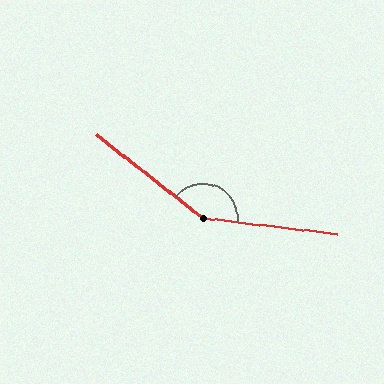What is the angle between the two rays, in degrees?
Approximately 149 degrees.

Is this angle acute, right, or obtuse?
It is obtuse.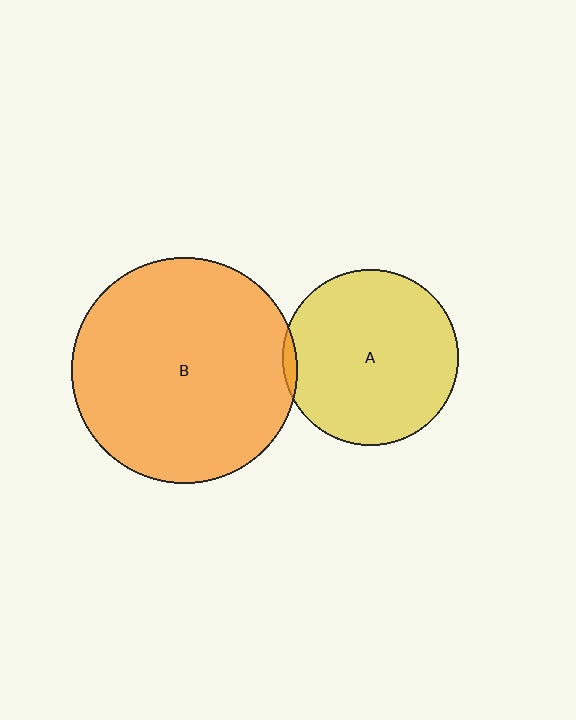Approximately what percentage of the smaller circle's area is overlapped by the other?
Approximately 5%.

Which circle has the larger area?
Circle B (orange).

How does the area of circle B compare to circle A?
Approximately 1.7 times.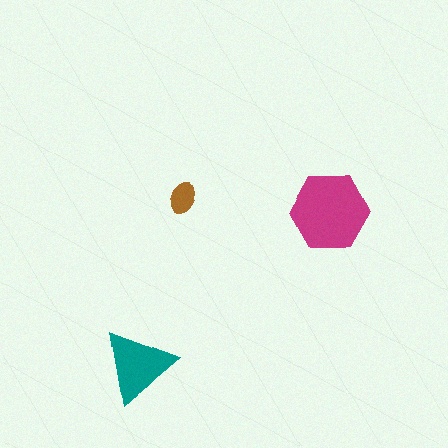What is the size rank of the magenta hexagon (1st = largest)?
1st.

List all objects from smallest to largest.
The brown ellipse, the teal triangle, the magenta hexagon.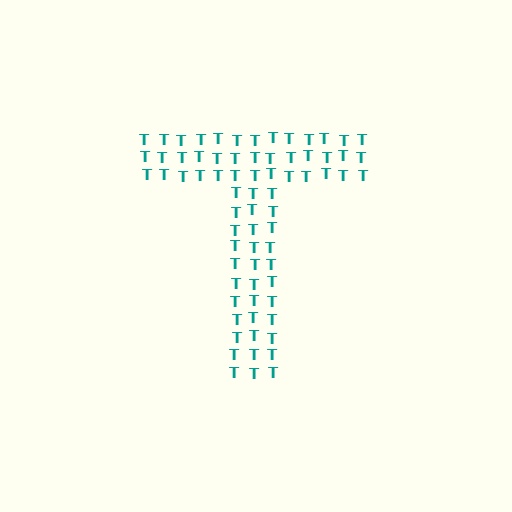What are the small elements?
The small elements are letter T's.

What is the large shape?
The large shape is the letter T.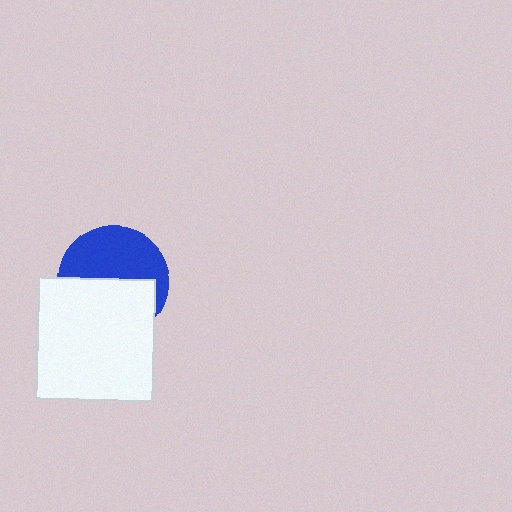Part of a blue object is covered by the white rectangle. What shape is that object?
It is a circle.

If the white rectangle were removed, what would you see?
You would see the complete blue circle.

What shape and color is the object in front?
The object in front is a white rectangle.